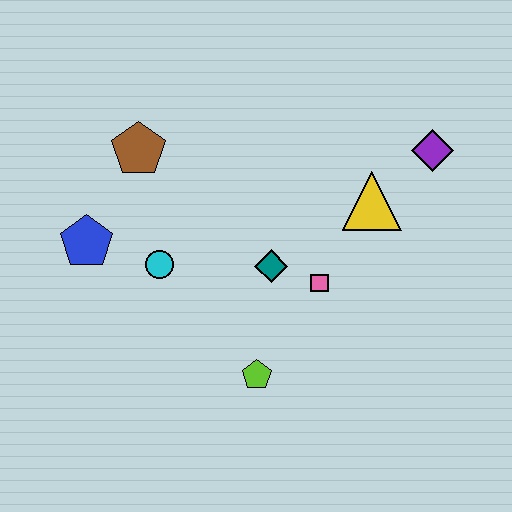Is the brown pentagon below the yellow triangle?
No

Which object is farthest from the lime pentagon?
The purple diamond is farthest from the lime pentagon.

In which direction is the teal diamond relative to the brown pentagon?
The teal diamond is to the right of the brown pentagon.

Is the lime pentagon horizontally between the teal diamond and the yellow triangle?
No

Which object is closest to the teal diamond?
The pink square is closest to the teal diamond.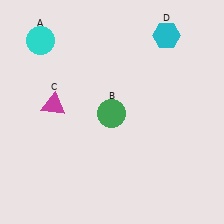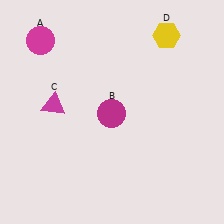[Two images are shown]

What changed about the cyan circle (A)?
In Image 1, A is cyan. In Image 2, it changed to magenta.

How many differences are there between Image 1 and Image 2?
There are 3 differences between the two images.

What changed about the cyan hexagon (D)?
In Image 1, D is cyan. In Image 2, it changed to yellow.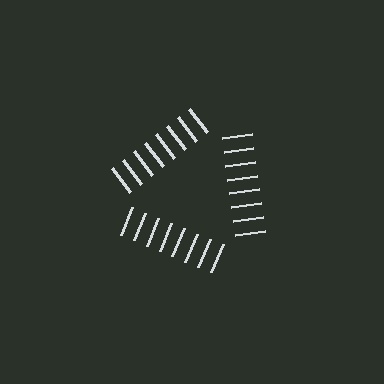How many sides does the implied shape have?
3 sides — the line-ends trace a triangle.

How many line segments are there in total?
24 — 8 along each of the 3 edges.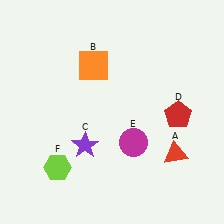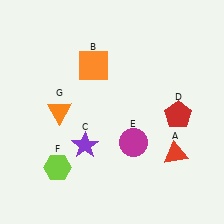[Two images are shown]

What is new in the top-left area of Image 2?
An orange triangle (G) was added in the top-left area of Image 2.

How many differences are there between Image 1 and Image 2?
There is 1 difference between the two images.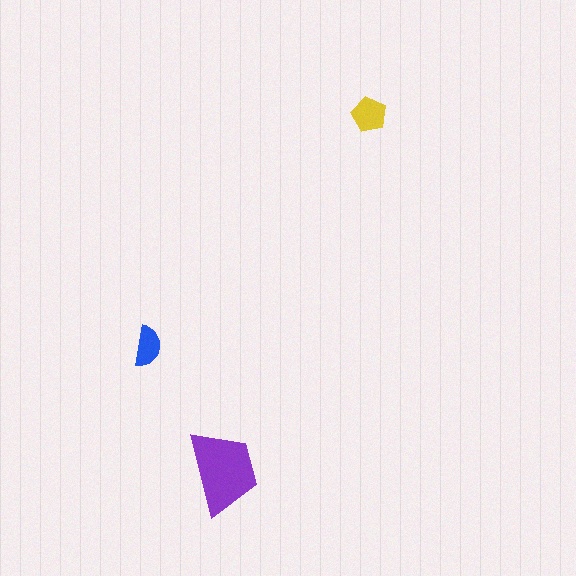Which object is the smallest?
The blue semicircle.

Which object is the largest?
The purple trapezoid.